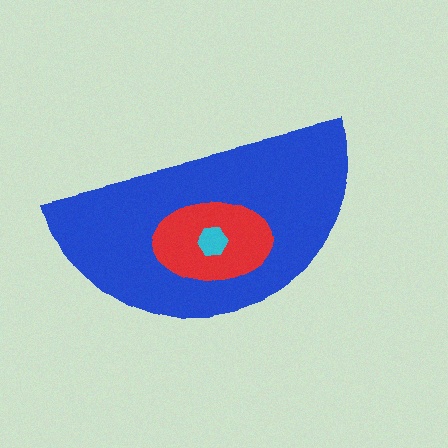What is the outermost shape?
The blue semicircle.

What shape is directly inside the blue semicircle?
The red ellipse.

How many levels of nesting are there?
3.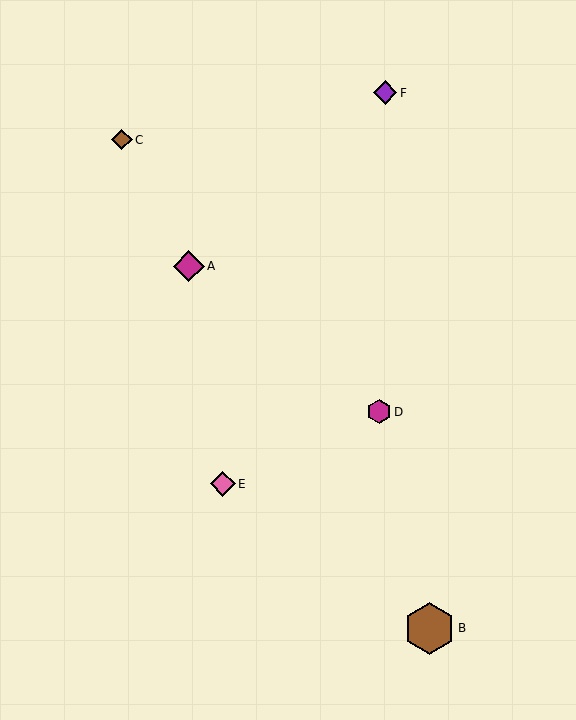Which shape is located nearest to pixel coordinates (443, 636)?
The brown hexagon (labeled B) at (430, 628) is nearest to that location.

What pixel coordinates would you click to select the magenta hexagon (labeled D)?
Click at (379, 412) to select the magenta hexagon D.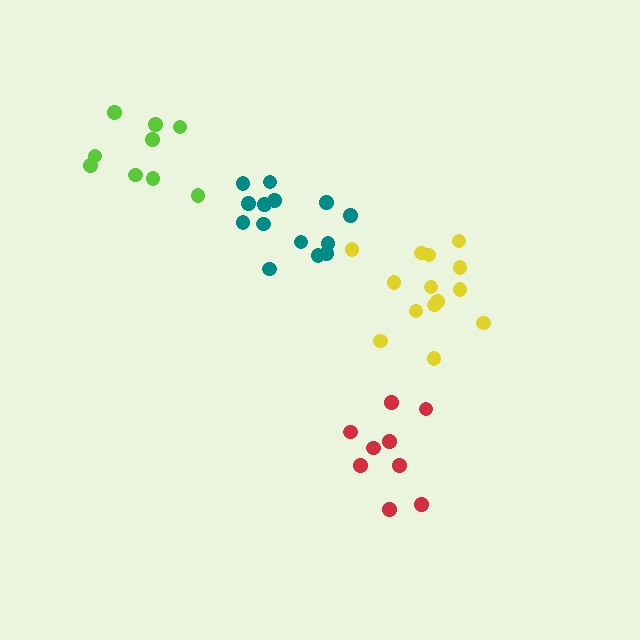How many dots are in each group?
Group 1: 9 dots, Group 2: 9 dots, Group 3: 14 dots, Group 4: 14 dots (46 total).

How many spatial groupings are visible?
There are 4 spatial groupings.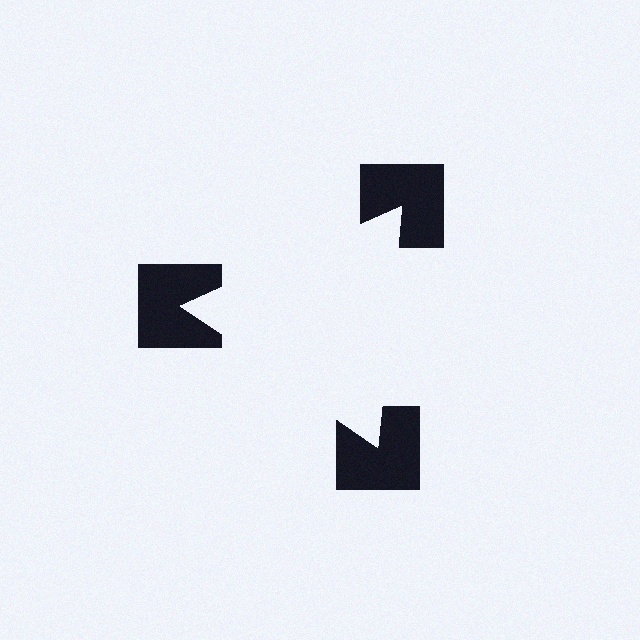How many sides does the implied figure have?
3 sides.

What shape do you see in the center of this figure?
An illusory triangle — its edges are inferred from the aligned wedge cuts in the notched squares, not physically drawn.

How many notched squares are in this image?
There are 3 — one at each vertex of the illusory triangle.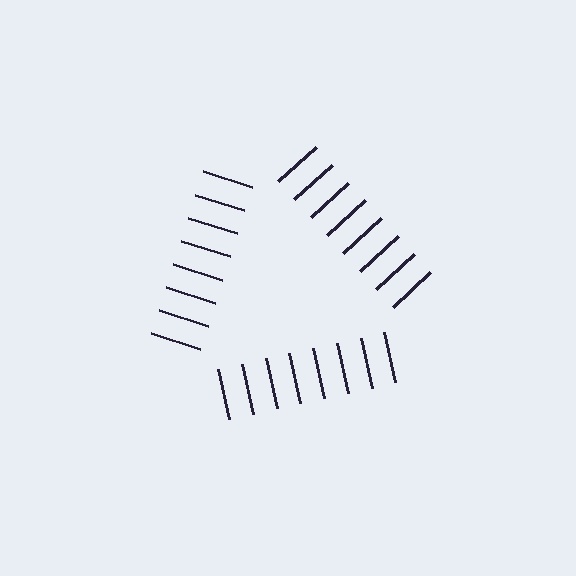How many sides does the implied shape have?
3 sides — the line-ends trace a triangle.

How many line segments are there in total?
24 — 8 along each of the 3 edges.